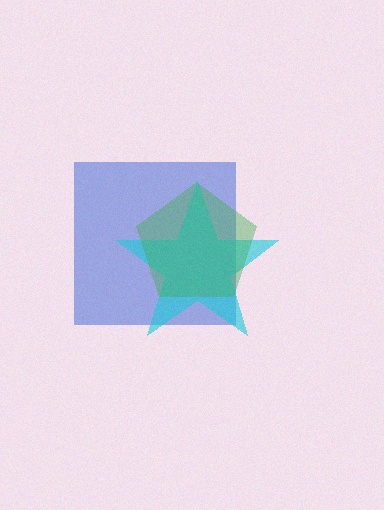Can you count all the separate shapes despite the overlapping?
Yes, there are 3 separate shapes.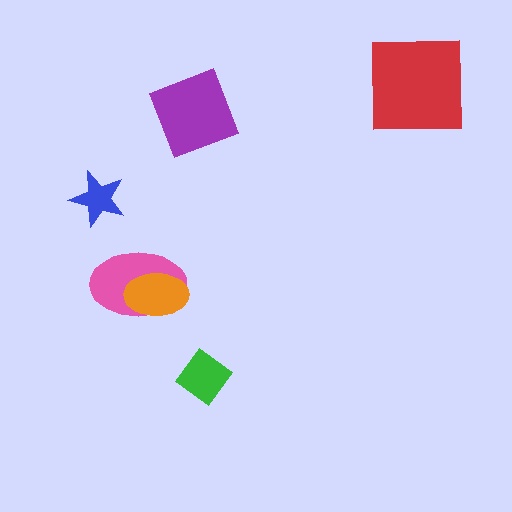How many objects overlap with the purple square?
0 objects overlap with the purple square.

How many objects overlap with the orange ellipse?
1 object overlaps with the orange ellipse.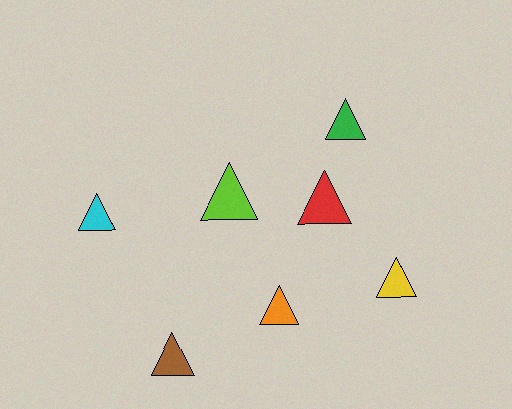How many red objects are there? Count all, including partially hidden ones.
There is 1 red object.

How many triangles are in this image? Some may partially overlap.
There are 7 triangles.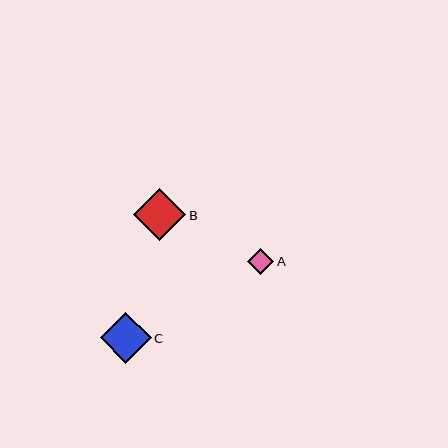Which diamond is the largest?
Diamond B is the largest with a size of approximately 53 pixels.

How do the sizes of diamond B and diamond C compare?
Diamond B and diamond C are approximately the same size.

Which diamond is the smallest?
Diamond A is the smallest with a size of approximately 27 pixels.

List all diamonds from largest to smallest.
From largest to smallest: B, C, A.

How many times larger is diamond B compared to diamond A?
Diamond B is approximately 2.0 times the size of diamond A.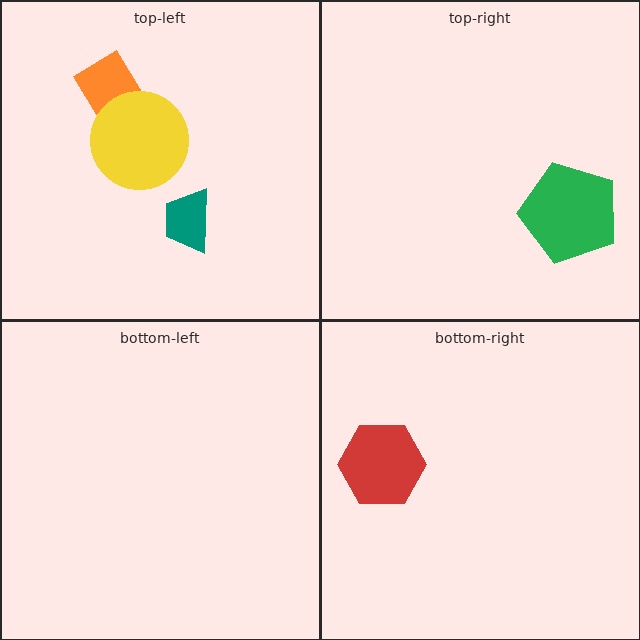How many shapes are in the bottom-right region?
1.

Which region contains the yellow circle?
The top-left region.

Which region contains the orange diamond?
The top-left region.